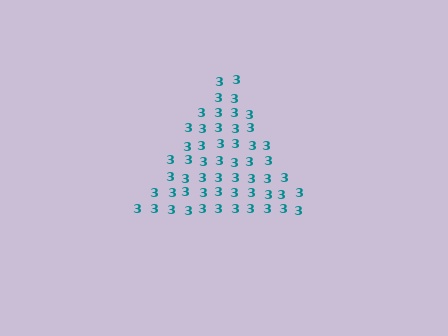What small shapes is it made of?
It is made of small digit 3's.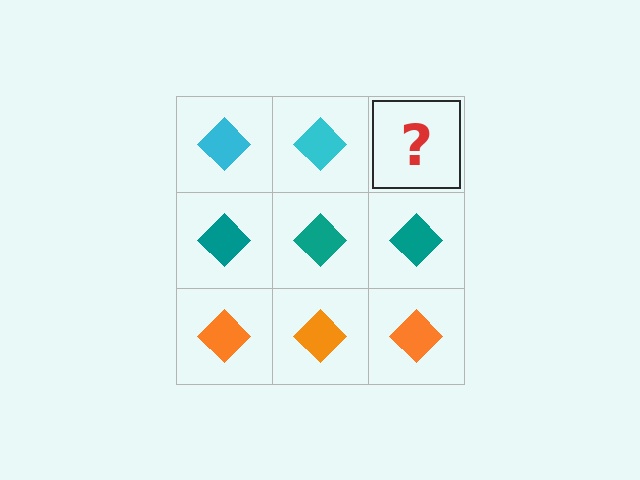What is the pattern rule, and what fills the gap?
The rule is that each row has a consistent color. The gap should be filled with a cyan diamond.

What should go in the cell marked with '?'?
The missing cell should contain a cyan diamond.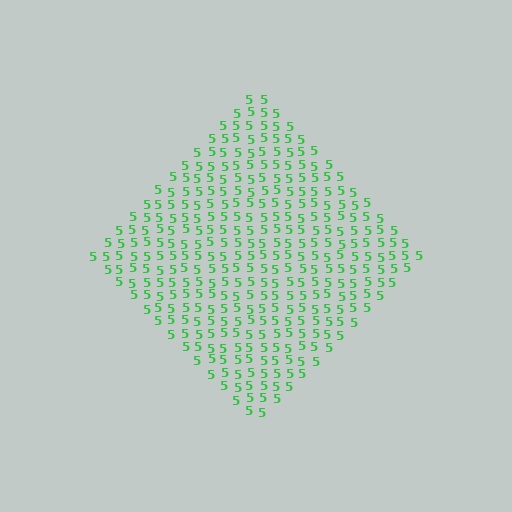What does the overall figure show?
The overall figure shows a diamond.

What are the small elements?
The small elements are digit 5's.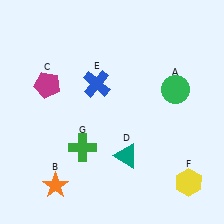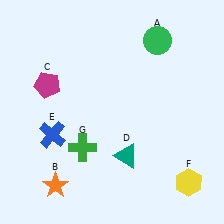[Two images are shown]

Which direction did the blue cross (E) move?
The blue cross (E) moved down.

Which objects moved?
The objects that moved are: the green circle (A), the blue cross (E).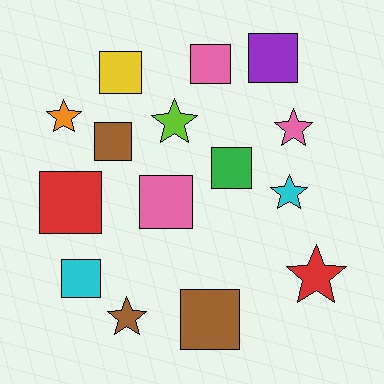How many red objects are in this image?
There are 2 red objects.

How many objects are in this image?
There are 15 objects.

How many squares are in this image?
There are 9 squares.